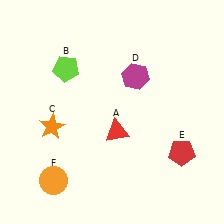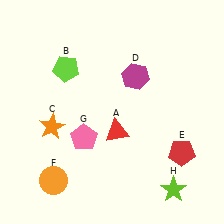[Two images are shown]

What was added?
A pink pentagon (G), a lime star (H) were added in Image 2.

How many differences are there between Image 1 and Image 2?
There are 2 differences between the two images.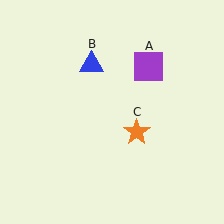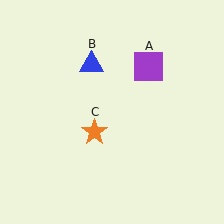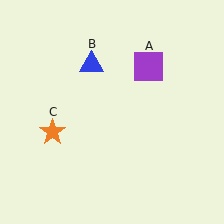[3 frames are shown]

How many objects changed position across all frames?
1 object changed position: orange star (object C).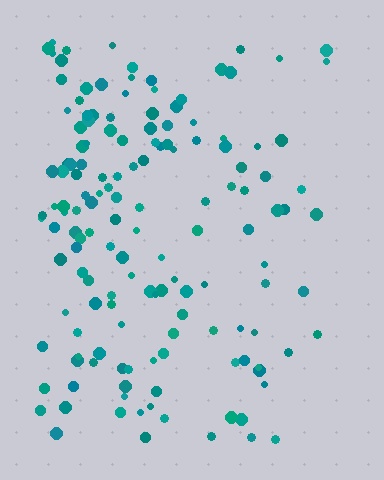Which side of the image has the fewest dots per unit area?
The right.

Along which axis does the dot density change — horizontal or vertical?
Horizontal.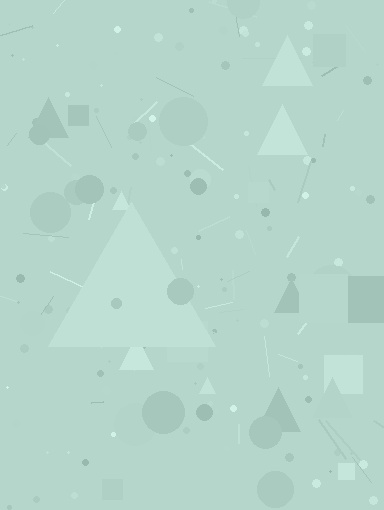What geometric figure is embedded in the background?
A triangle is embedded in the background.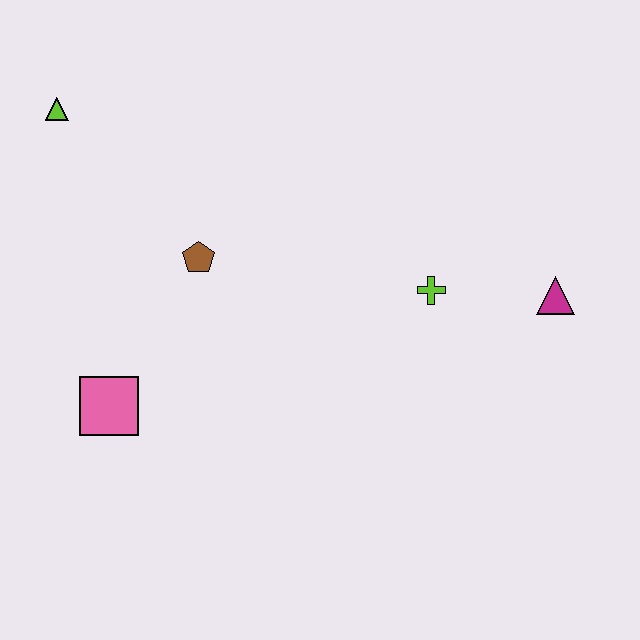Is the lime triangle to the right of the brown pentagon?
No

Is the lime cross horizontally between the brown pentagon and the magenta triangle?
Yes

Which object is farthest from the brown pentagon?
The magenta triangle is farthest from the brown pentagon.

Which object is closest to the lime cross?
The magenta triangle is closest to the lime cross.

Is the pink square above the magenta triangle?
No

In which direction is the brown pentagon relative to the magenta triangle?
The brown pentagon is to the left of the magenta triangle.